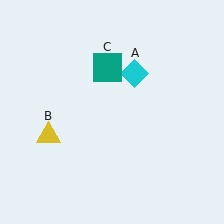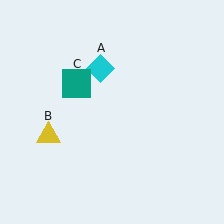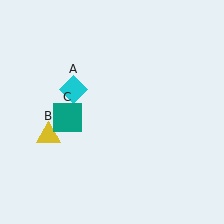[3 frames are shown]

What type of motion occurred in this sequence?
The cyan diamond (object A), teal square (object C) rotated counterclockwise around the center of the scene.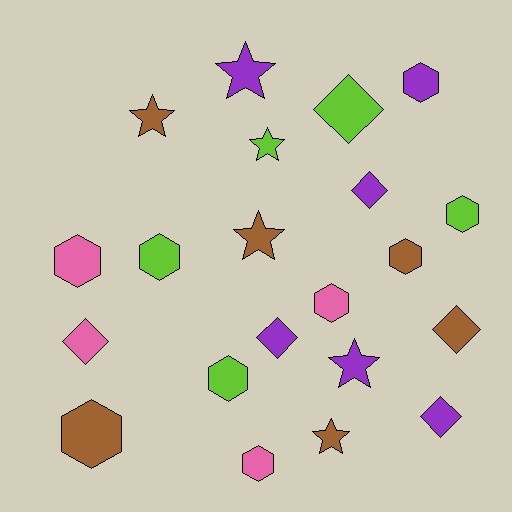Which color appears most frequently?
Brown, with 6 objects.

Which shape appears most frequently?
Hexagon, with 9 objects.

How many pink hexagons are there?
There are 3 pink hexagons.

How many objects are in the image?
There are 21 objects.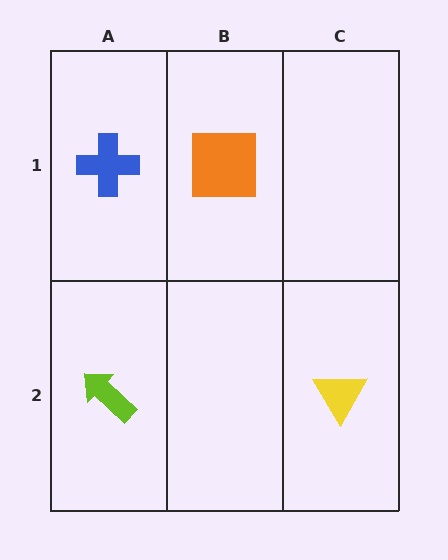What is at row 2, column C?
A yellow triangle.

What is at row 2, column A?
A lime arrow.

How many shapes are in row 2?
2 shapes.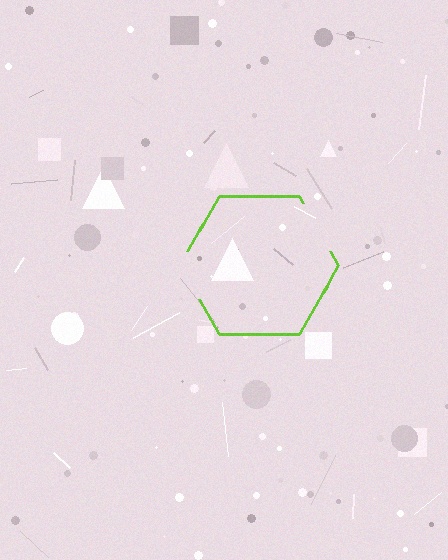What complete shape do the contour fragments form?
The contour fragments form a hexagon.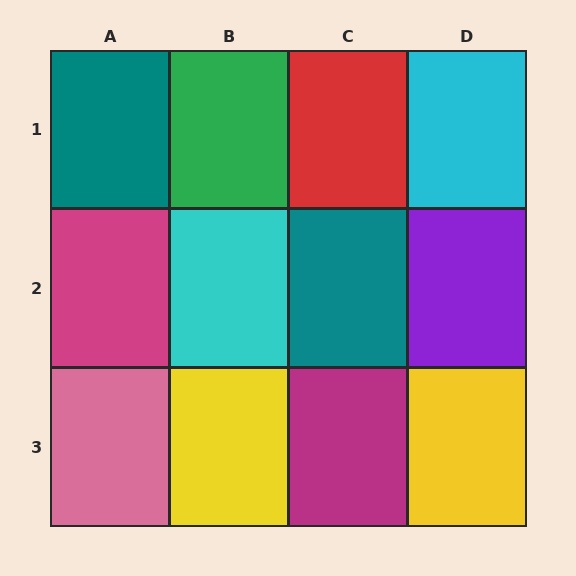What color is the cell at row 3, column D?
Yellow.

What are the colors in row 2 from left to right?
Magenta, cyan, teal, purple.